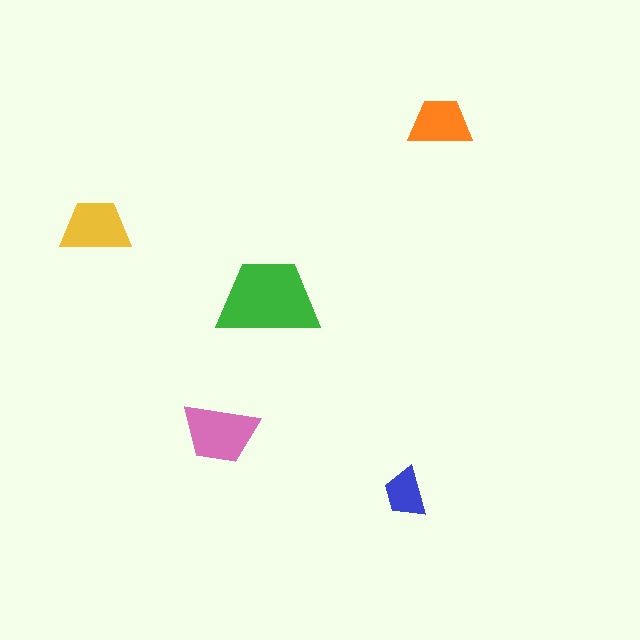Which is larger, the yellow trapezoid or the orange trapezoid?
The yellow one.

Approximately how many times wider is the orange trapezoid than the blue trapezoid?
About 1.5 times wider.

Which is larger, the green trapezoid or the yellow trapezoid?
The green one.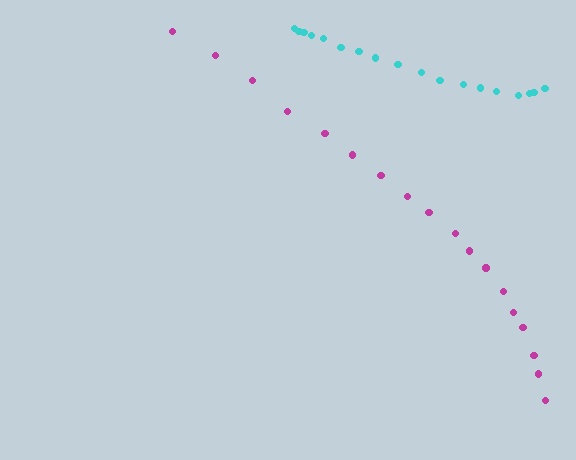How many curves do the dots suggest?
There are 2 distinct paths.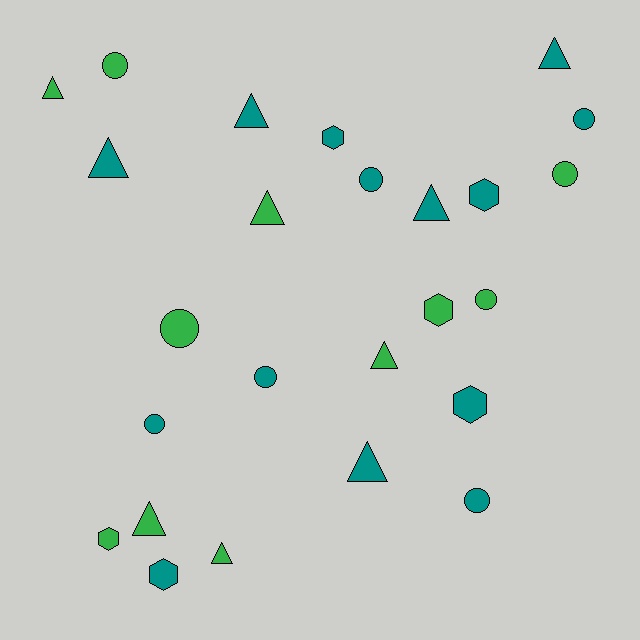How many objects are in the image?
There are 25 objects.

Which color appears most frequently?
Teal, with 14 objects.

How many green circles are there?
There are 4 green circles.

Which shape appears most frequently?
Triangle, with 10 objects.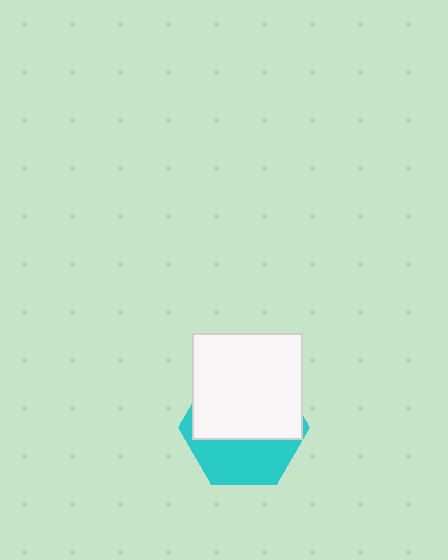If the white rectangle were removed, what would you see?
You would see the complete cyan hexagon.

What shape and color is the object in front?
The object in front is a white rectangle.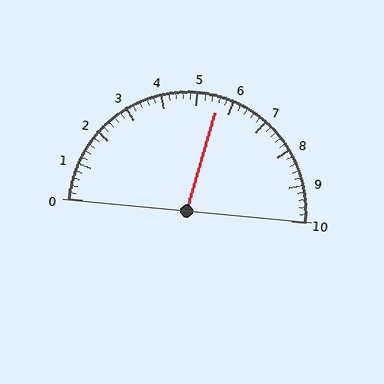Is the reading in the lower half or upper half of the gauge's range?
The reading is in the upper half of the range (0 to 10).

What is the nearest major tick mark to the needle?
The nearest major tick mark is 6.